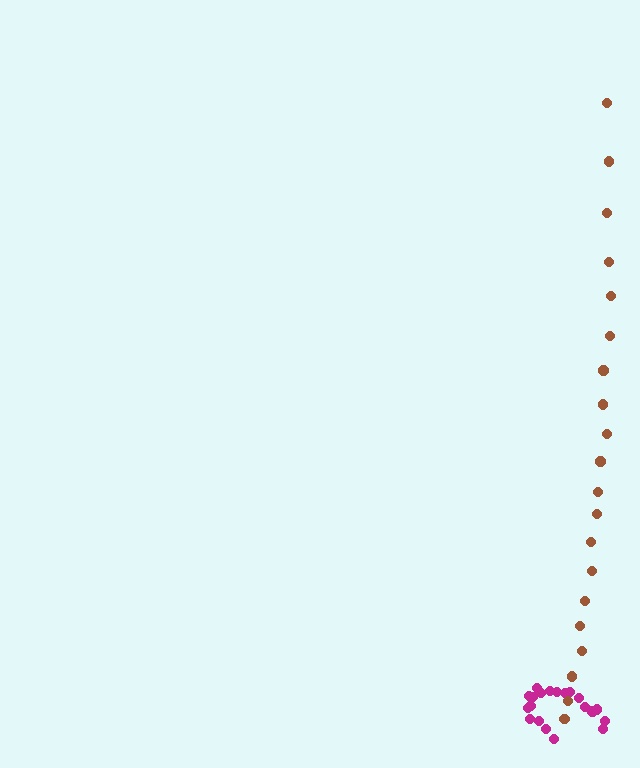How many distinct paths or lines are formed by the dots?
There are 2 distinct paths.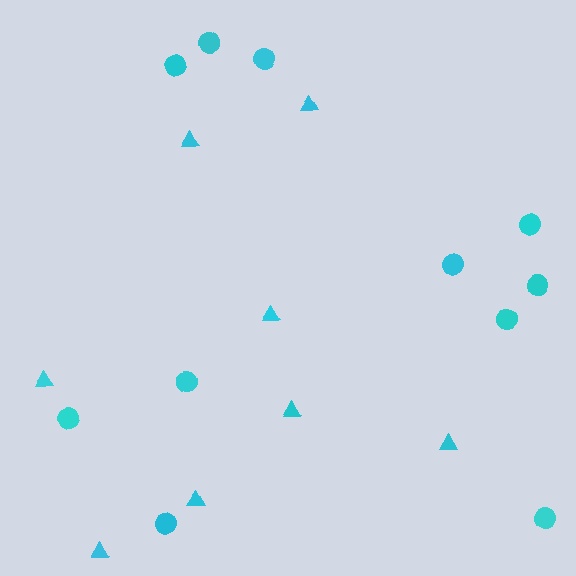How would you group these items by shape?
There are 2 groups: one group of triangles (8) and one group of circles (11).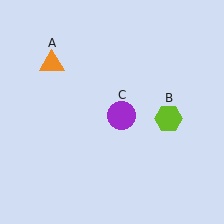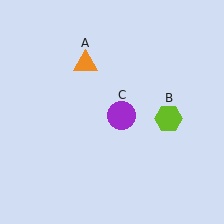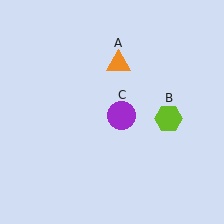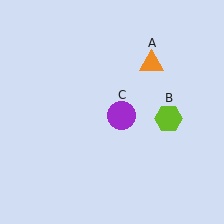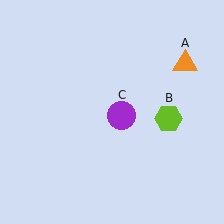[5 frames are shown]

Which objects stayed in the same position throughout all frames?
Lime hexagon (object B) and purple circle (object C) remained stationary.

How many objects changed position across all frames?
1 object changed position: orange triangle (object A).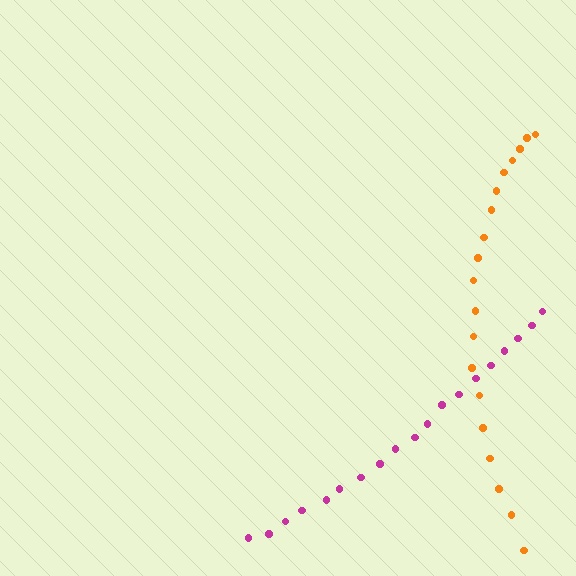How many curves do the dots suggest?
There are 2 distinct paths.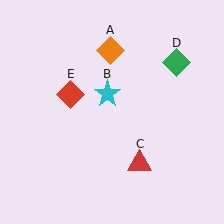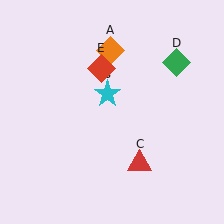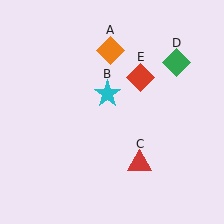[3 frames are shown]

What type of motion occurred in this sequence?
The red diamond (object E) rotated clockwise around the center of the scene.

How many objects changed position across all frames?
1 object changed position: red diamond (object E).